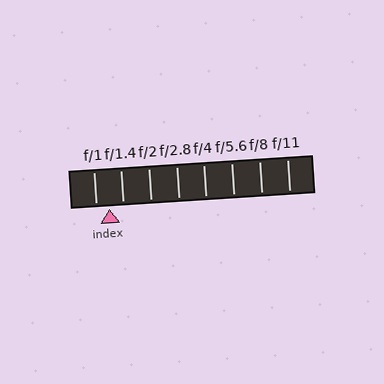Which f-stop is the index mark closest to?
The index mark is closest to f/1.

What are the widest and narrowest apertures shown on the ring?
The widest aperture shown is f/1 and the narrowest is f/11.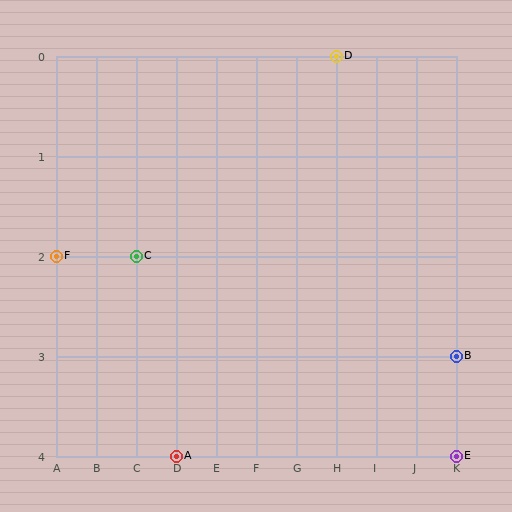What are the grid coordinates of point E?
Point E is at grid coordinates (K, 4).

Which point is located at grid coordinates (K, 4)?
Point E is at (K, 4).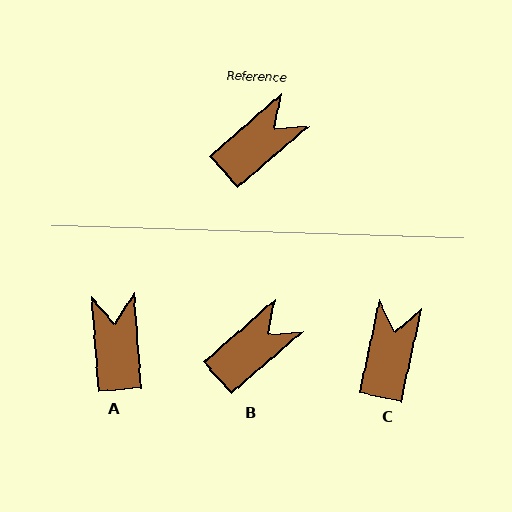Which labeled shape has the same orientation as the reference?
B.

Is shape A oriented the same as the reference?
No, it is off by about 54 degrees.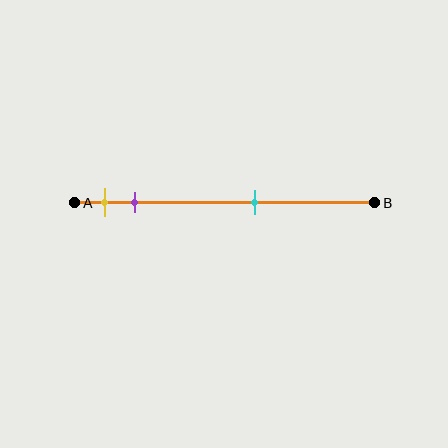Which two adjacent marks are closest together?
The yellow and purple marks are the closest adjacent pair.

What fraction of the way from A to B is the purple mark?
The purple mark is approximately 20% (0.2) of the way from A to B.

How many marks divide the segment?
There are 3 marks dividing the segment.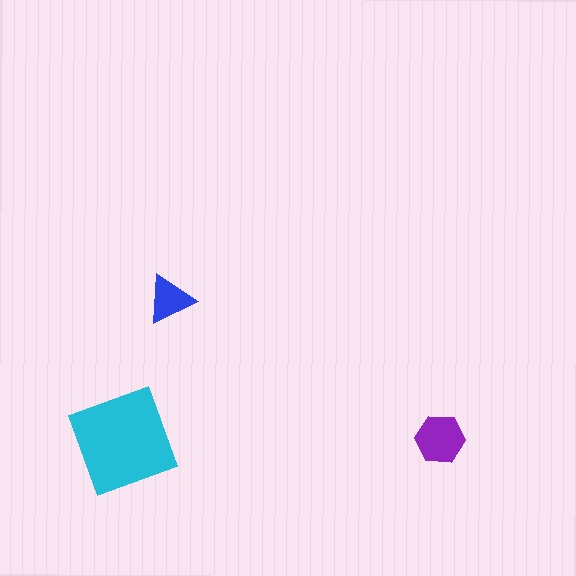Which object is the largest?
The cyan square.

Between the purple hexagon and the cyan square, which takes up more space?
The cyan square.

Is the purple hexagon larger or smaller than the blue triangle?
Larger.